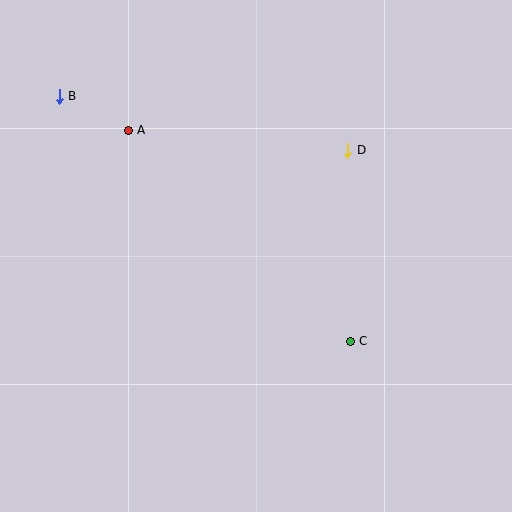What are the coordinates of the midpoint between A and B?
The midpoint between A and B is at (94, 113).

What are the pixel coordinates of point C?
Point C is at (350, 341).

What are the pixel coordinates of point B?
Point B is at (59, 96).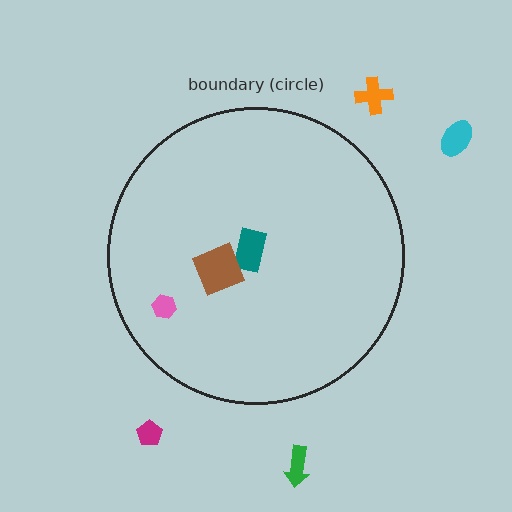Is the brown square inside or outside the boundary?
Inside.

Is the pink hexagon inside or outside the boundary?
Inside.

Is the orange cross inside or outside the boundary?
Outside.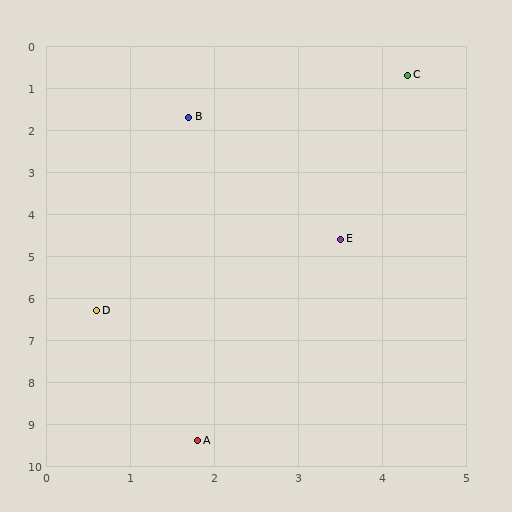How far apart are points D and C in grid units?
Points D and C are about 6.7 grid units apart.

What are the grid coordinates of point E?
Point E is at approximately (3.5, 4.6).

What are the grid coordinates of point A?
Point A is at approximately (1.8, 9.4).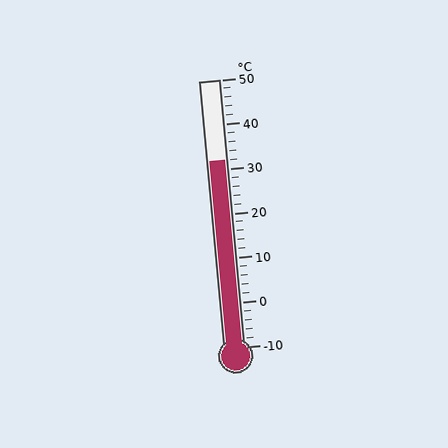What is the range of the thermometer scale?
The thermometer scale ranges from -10°C to 50°C.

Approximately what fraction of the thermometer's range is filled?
The thermometer is filled to approximately 70% of its range.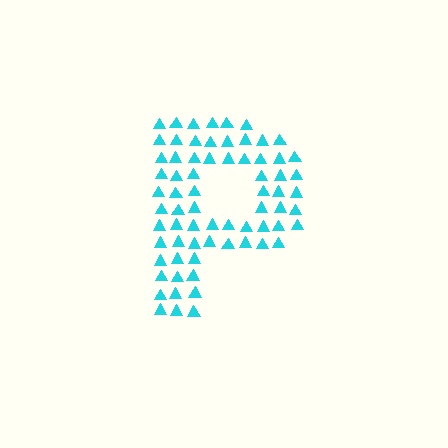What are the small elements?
The small elements are triangles.